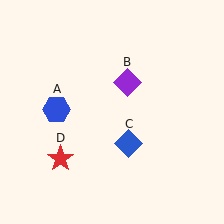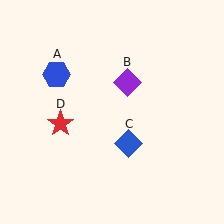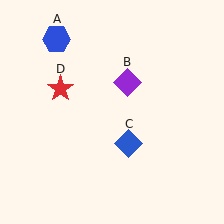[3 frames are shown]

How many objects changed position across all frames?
2 objects changed position: blue hexagon (object A), red star (object D).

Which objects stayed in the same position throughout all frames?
Purple diamond (object B) and blue diamond (object C) remained stationary.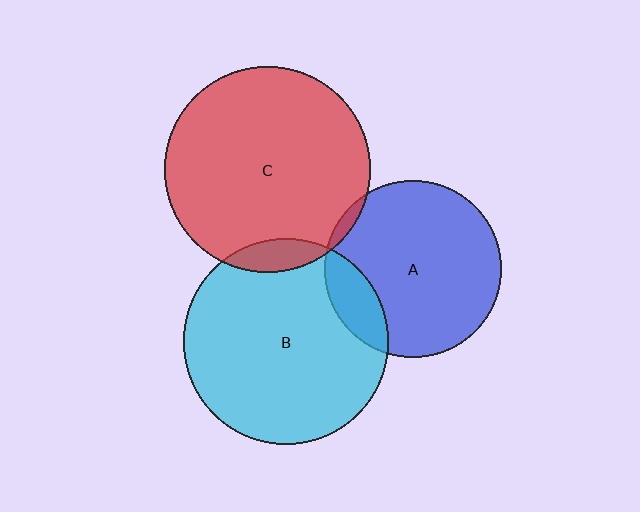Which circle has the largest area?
Circle C (red).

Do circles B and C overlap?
Yes.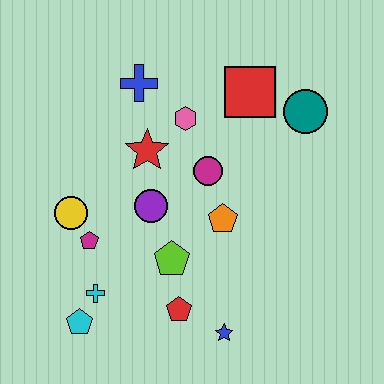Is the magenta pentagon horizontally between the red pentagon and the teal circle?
No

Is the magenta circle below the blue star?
No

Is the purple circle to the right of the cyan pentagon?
Yes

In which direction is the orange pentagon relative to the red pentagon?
The orange pentagon is above the red pentagon.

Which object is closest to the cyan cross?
The cyan pentagon is closest to the cyan cross.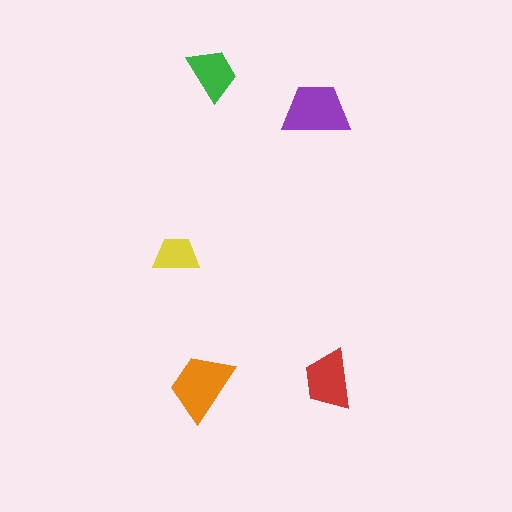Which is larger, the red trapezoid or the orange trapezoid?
The orange one.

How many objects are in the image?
There are 5 objects in the image.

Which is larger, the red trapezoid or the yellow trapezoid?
The red one.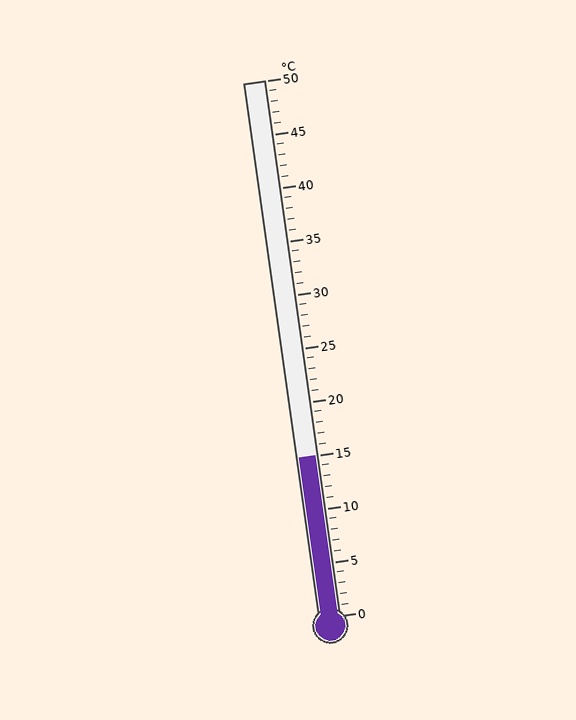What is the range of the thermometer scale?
The thermometer scale ranges from 0°C to 50°C.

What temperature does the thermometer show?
The thermometer shows approximately 15°C.